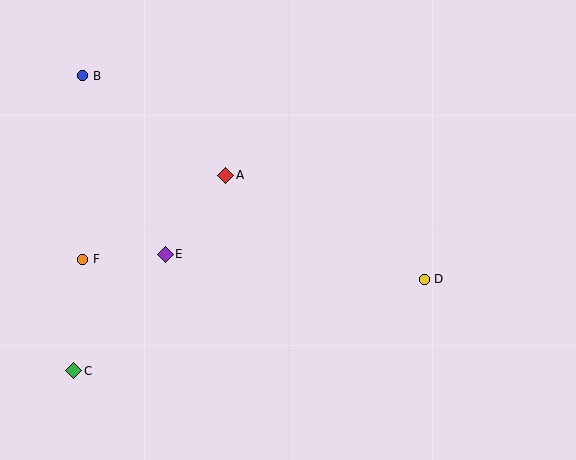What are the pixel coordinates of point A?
Point A is at (226, 175).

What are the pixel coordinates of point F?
Point F is at (83, 259).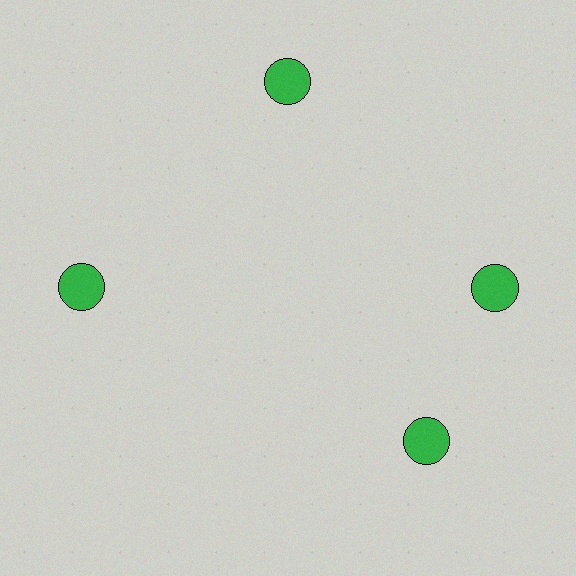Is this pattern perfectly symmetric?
No. The 4 green circles are arranged in a ring, but one element near the 6 o'clock position is rotated out of alignment along the ring, breaking the 4-fold rotational symmetry.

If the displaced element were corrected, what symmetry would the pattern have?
It would have 4-fold rotational symmetry — the pattern would map onto itself every 90 degrees.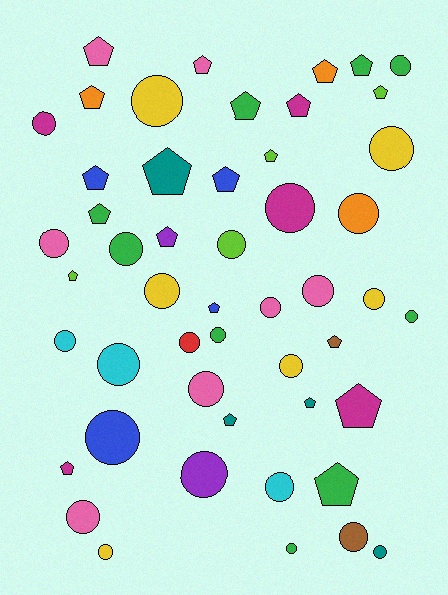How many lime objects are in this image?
There are 4 lime objects.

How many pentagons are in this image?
There are 22 pentagons.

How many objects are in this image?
There are 50 objects.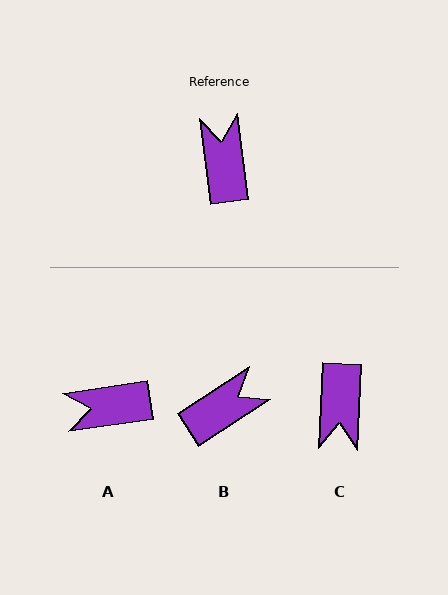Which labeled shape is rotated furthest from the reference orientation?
C, about 170 degrees away.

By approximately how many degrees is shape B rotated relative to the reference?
Approximately 64 degrees clockwise.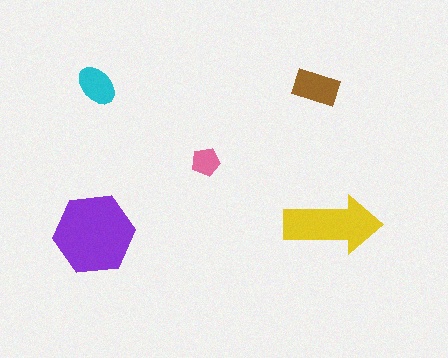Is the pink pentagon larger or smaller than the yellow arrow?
Smaller.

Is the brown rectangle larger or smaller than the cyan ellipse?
Larger.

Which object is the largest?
The purple hexagon.